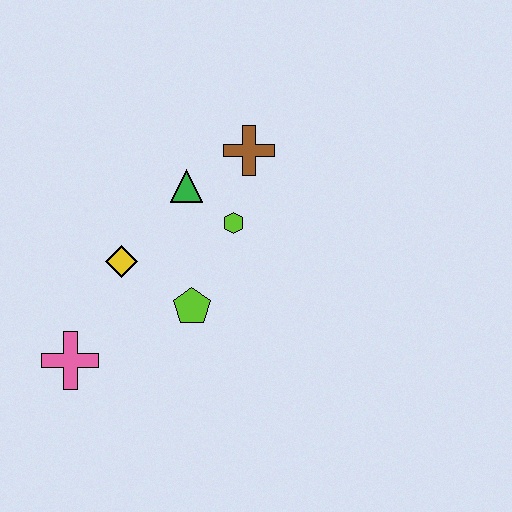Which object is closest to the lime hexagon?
The green triangle is closest to the lime hexagon.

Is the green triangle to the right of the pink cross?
Yes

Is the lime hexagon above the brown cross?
No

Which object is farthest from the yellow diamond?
The brown cross is farthest from the yellow diamond.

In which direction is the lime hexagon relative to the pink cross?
The lime hexagon is to the right of the pink cross.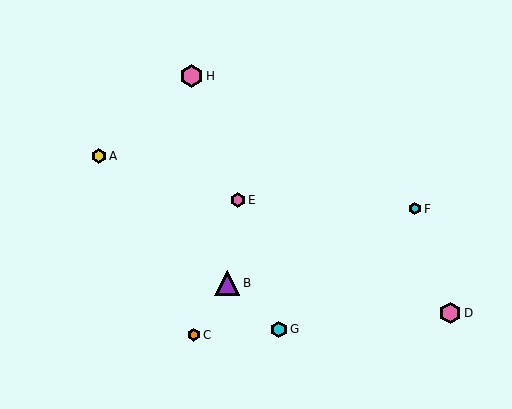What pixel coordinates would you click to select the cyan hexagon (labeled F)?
Click at (415, 209) to select the cyan hexagon F.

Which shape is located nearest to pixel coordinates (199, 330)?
The orange hexagon (labeled C) at (194, 335) is nearest to that location.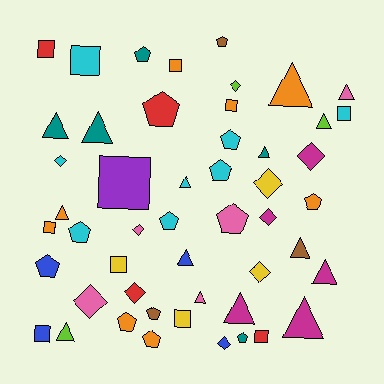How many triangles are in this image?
There are 15 triangles.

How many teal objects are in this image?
There are 5 teal objects.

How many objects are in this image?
There are 50 objects.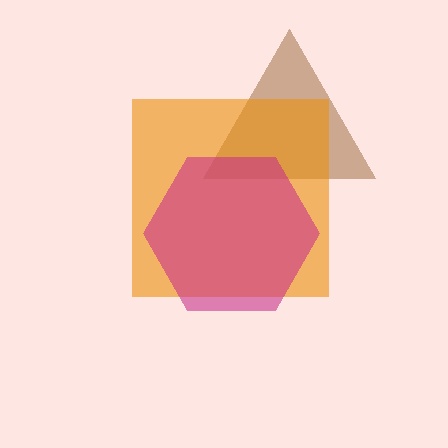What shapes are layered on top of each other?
The layered shapes are: a brown triangle, an orange square, a magenta hexagon.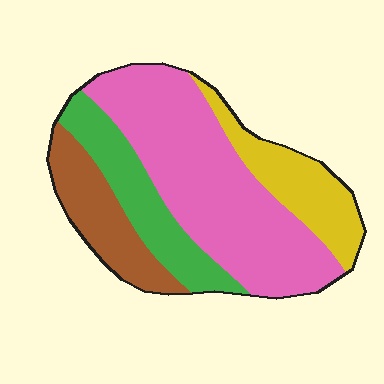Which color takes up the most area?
Pink, at roughly 50%.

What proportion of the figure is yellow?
Yellow covers around 15% of the figure.